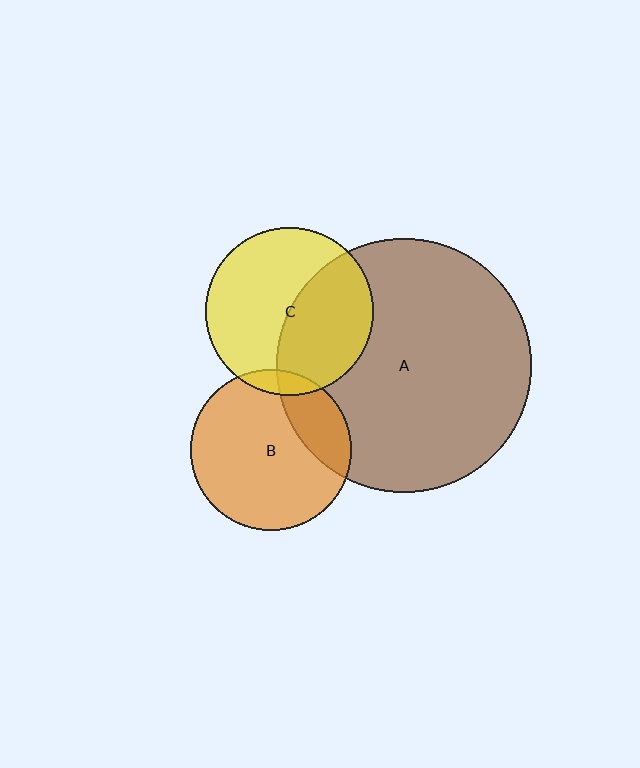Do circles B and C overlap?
Yes.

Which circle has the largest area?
Circle A (brown).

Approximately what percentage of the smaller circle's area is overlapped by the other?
Approximately 5%.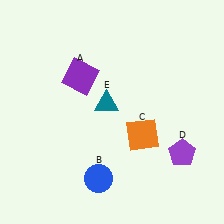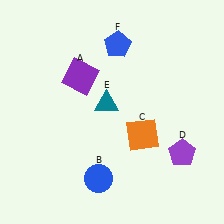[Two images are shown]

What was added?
A blue pentagon (F) was added in Image 2.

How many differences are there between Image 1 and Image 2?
There is 1 difference between the two images.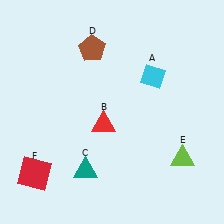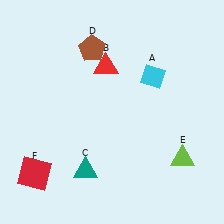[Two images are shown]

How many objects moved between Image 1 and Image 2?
1 object moved between the two images.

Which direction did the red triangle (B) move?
The red triangle (B) moved up.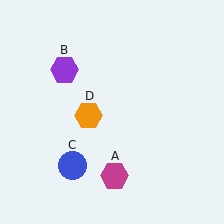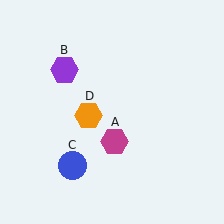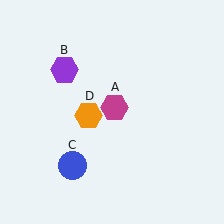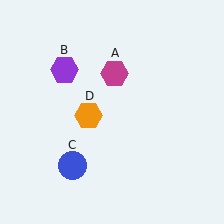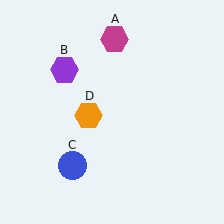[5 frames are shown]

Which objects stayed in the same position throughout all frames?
Purple hexagon (object B) and blue circle (object C) and orange hexagon (object D) remained stationary.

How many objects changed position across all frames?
1 object changed position: magenta hexagon (object A).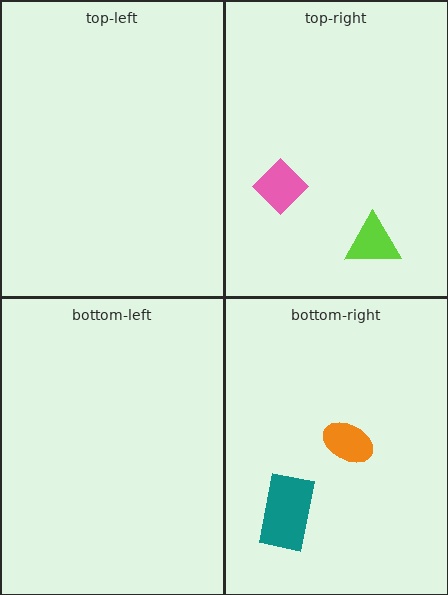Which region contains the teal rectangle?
The bottom-right region.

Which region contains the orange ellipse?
The bottom-right region.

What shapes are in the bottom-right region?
The orange ellipse, the teal rectangle.